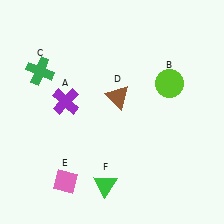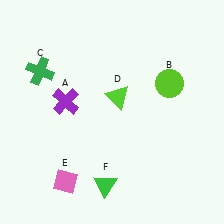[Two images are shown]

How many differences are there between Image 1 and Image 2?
There is 1 difference between the two images.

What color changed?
The triangle (D) changed from brown in Image 1 to lime in Image 2.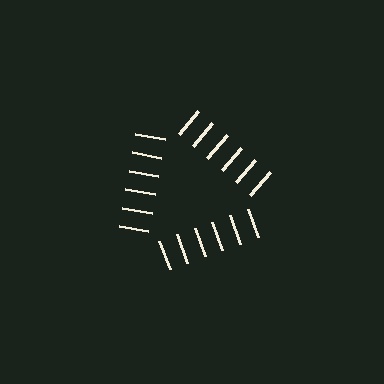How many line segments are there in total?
18 — 6 along each of the 3 edges.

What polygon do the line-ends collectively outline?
An illusory triangle — the line segments terminate on its edges but no continuous stroke is drawn.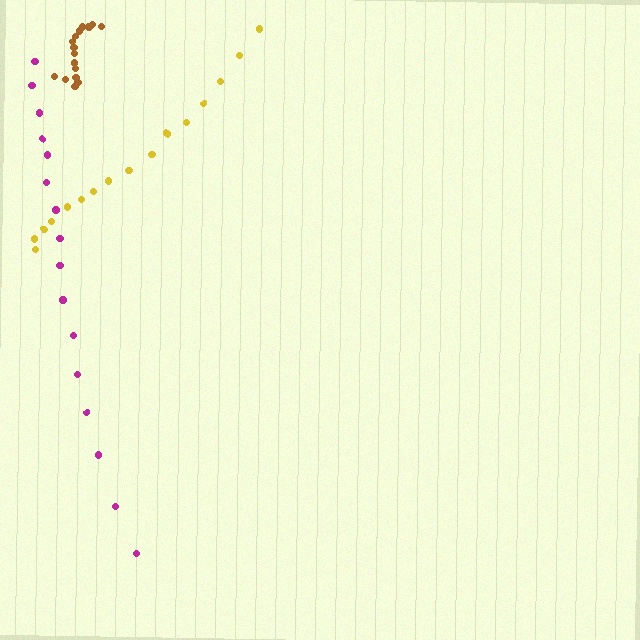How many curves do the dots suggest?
There are 3 distinct paths.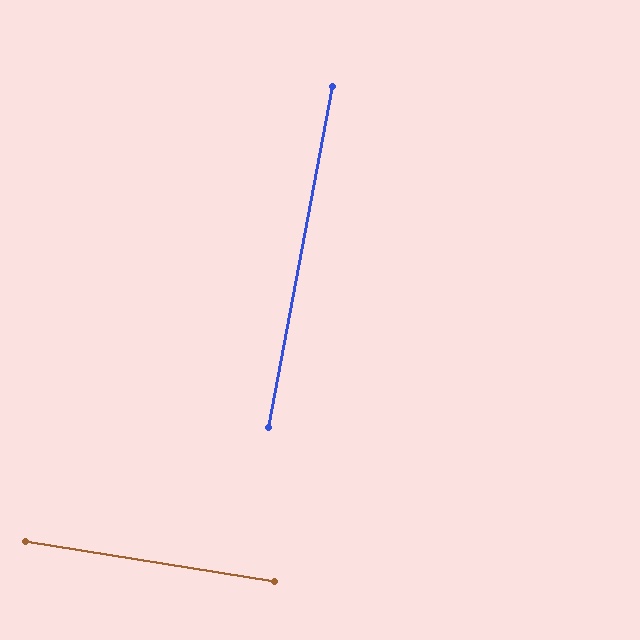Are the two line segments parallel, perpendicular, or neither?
Perpendicular — they meet at approximately 88°.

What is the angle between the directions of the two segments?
Approximately 88 degrees.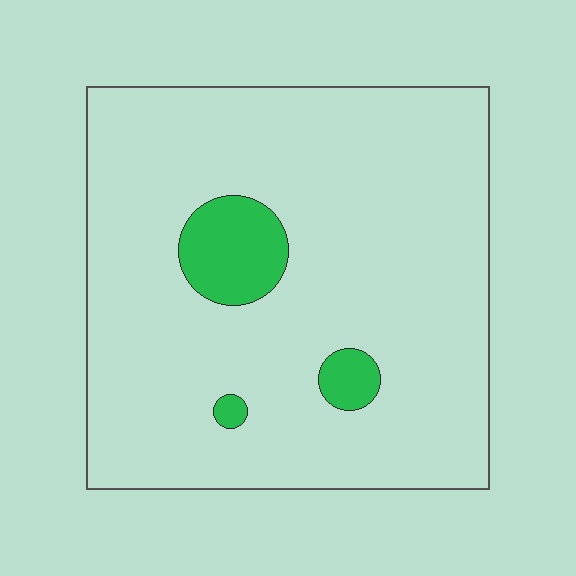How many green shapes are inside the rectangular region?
3.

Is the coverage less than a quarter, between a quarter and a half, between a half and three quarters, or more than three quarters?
Less than a quarter.